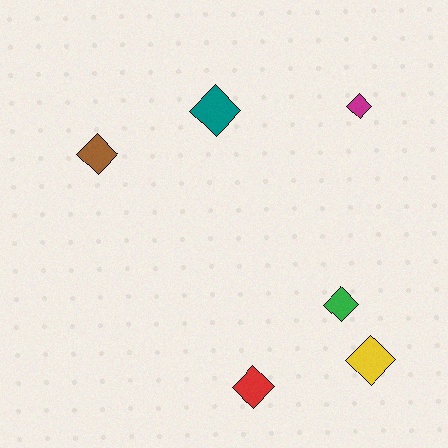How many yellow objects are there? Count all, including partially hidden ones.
There is 1 yellow object.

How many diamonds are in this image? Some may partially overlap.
There are 6 diamonds.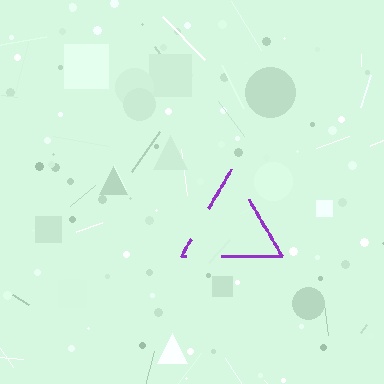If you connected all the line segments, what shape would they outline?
They would outline a triangle.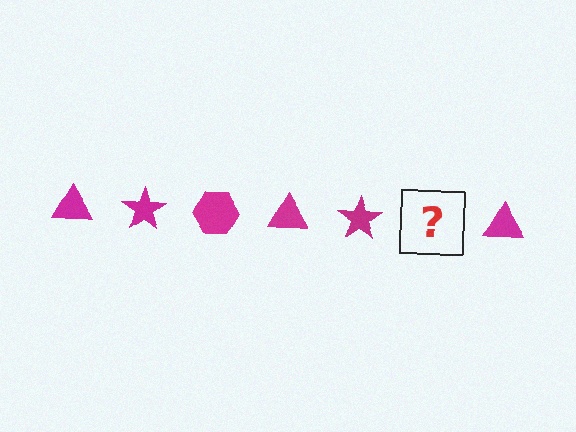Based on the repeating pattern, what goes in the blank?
The blank should be a magenta hexagon.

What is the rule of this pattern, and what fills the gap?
The rule is that the pattern cycles through triangle, star, hexagon shapes in magenta. The gap should be filled with a magenta hexagon.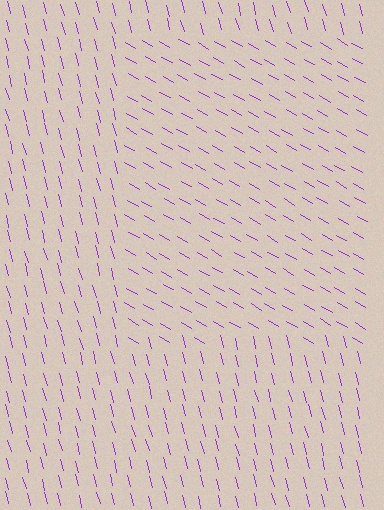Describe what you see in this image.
The image is filled with small purple line segments. A rectangle region in the image has lines oriented differently from the surrounding lines, creating a visible texture boundary.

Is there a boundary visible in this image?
Yes, there is a texture boundary formed by a change in line orientation.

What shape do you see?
I see a rectangle.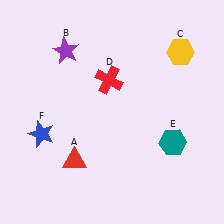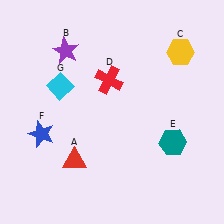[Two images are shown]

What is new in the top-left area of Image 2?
A cyan diamond (G) was added in the top-left area of Image 2.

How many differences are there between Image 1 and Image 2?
There is 1 difference between the two images.